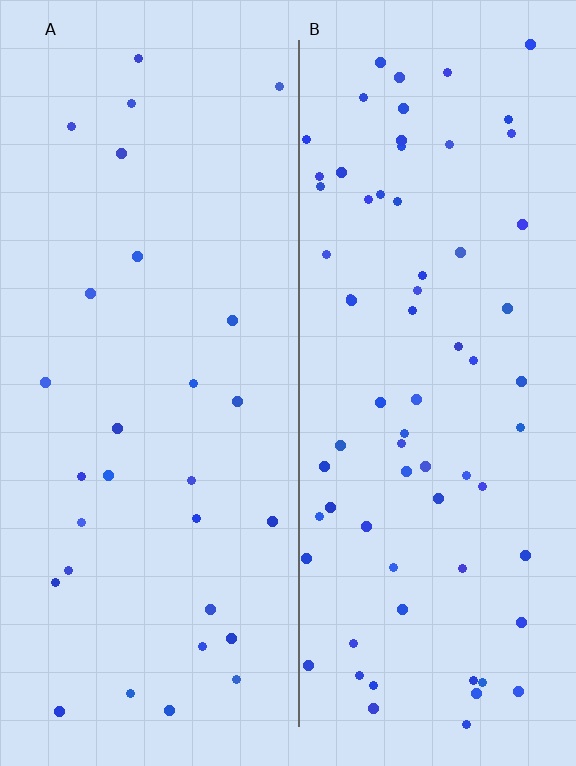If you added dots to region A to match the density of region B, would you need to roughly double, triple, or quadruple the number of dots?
Approximately triple.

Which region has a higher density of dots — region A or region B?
B (the right).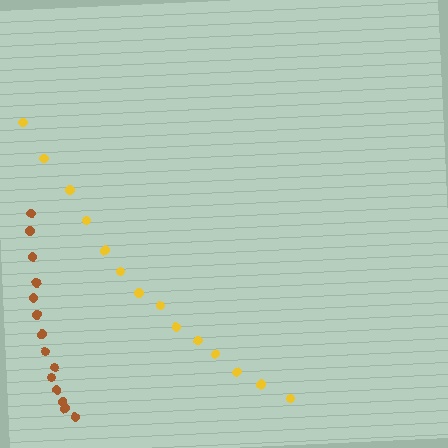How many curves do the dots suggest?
There are 2 distinct paths.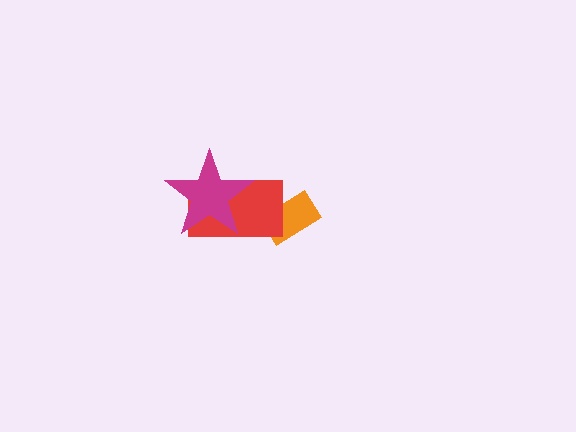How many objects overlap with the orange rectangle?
1 object overlaps with the orange rectangle.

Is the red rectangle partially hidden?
Yes, it is partially covered by another shape.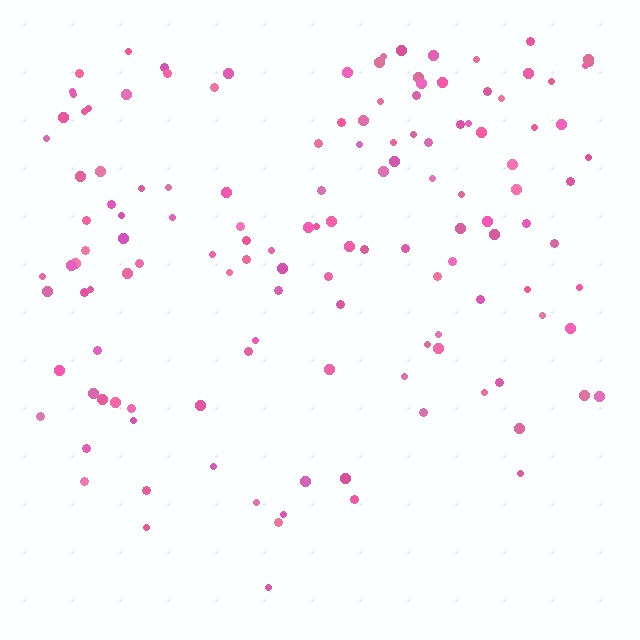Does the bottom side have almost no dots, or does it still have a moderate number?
Still a moderate number, just noticeably fewer than the top.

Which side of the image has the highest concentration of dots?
The top.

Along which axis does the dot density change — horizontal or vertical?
Vertical.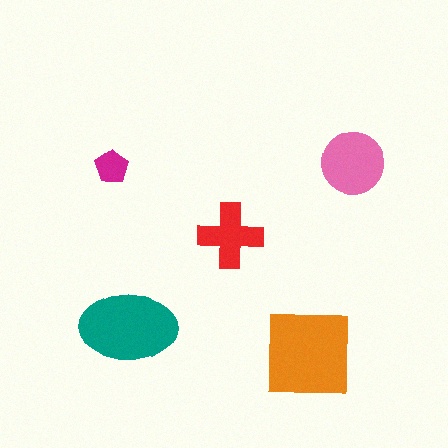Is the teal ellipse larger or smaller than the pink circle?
Larger.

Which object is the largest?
The orange square.